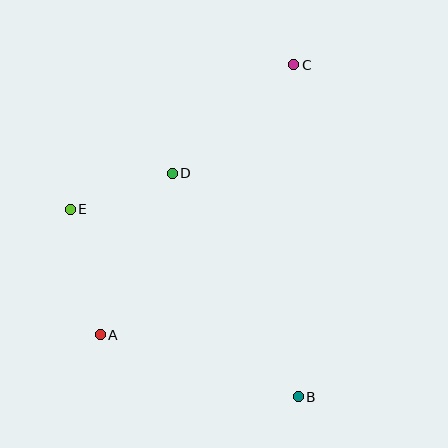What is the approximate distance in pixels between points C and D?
The distance between C and D is approximately 163 pixels.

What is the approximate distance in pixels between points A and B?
The distance between A and B is approximately 207 pixels.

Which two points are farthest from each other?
Points B and C are farthest from each other.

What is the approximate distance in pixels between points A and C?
The distance between A and C is approximately 332 pixels.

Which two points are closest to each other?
Points D and E are closest to each other.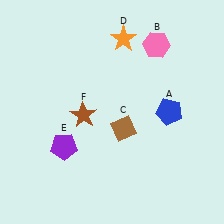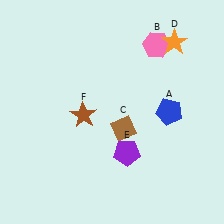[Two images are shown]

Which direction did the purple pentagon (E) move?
The purple pentagon (E) moved right.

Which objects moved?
The objects that moved are: the orange star (D), the purple pentagon (E).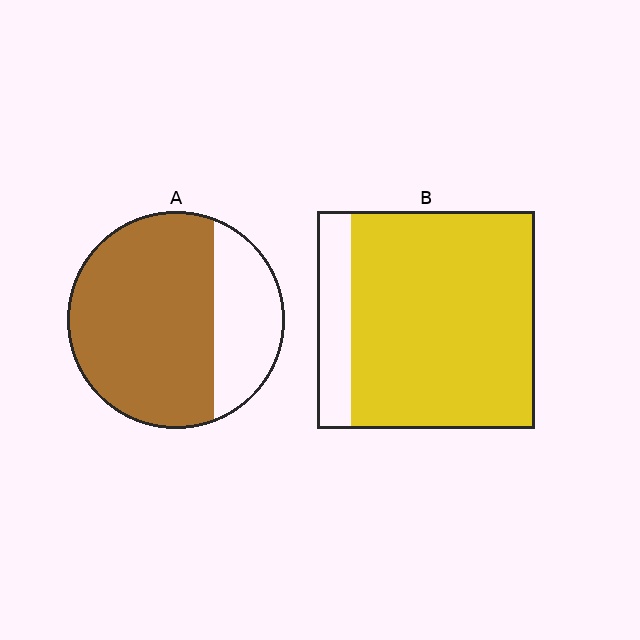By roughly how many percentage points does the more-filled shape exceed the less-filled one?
By roughly 15 percentage points (B over A).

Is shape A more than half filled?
Yes.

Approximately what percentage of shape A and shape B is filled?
A is approximately 70% and B is approximately 85%.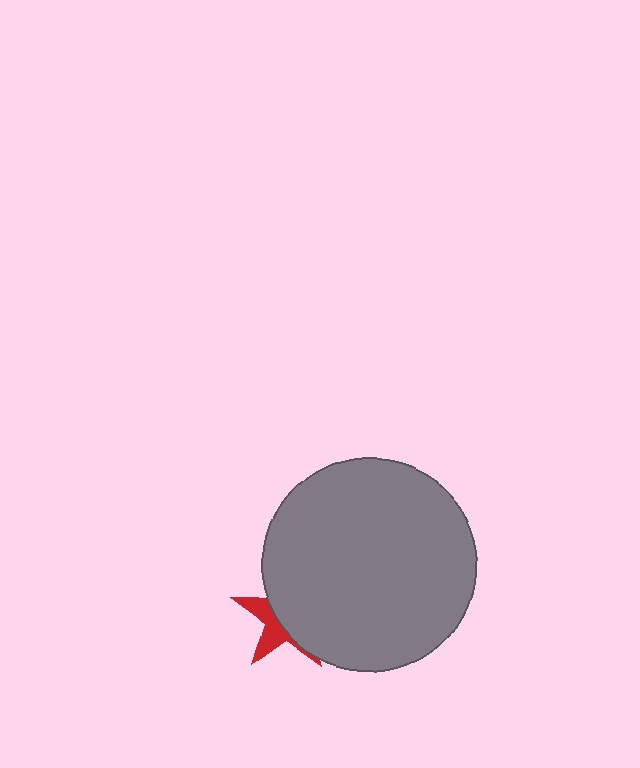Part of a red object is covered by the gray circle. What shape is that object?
It is a star.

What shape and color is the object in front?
The object in front is a gray circle.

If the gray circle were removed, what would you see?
You would see the complete red star.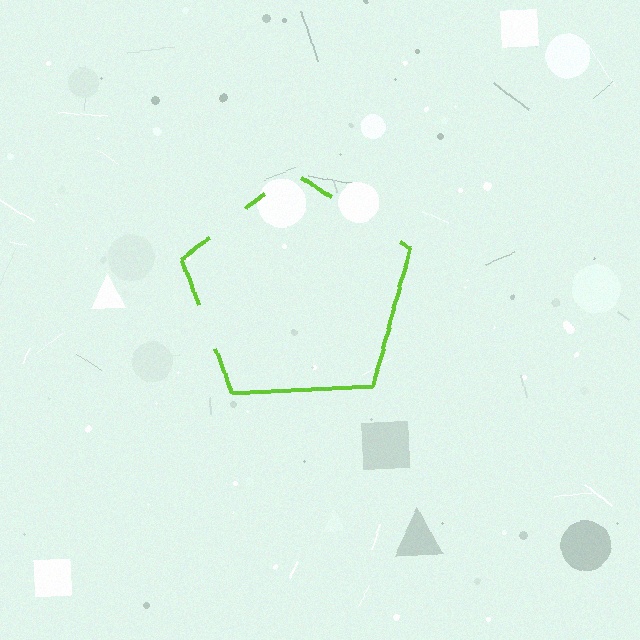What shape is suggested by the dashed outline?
The dashed outline suggests a pentagon.